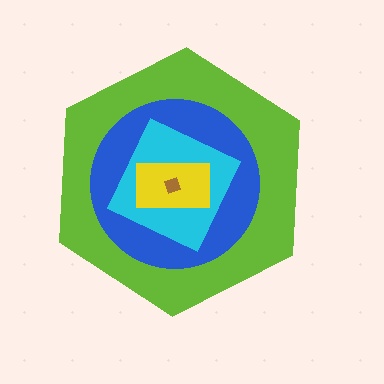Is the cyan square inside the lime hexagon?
Yes.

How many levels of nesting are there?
5.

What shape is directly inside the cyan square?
The yellow rectangle.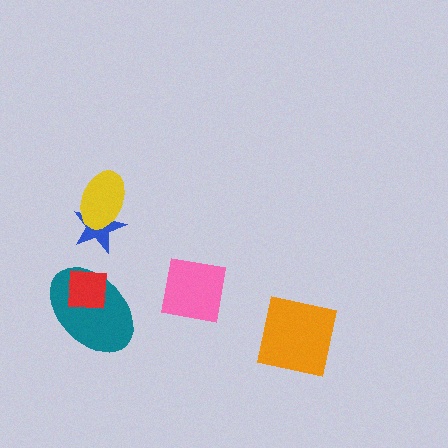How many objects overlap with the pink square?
0 objects overlap with the pink square.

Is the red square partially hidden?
No, no other shape covers it.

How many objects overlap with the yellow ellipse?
1 object overlaps with the yellow ellipse.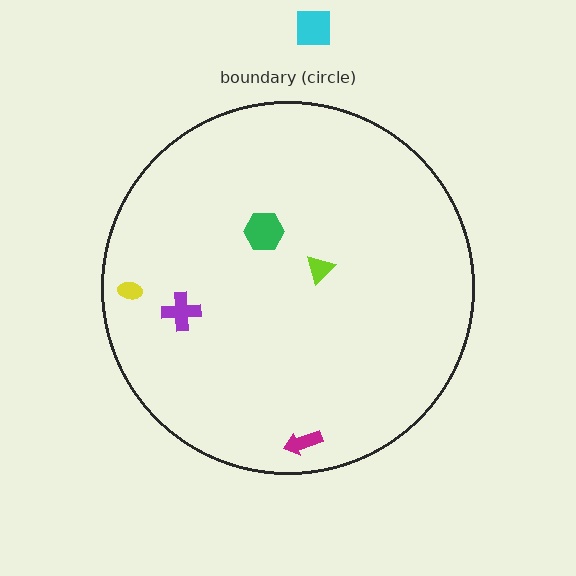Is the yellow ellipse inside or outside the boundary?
Inside.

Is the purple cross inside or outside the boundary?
Inside.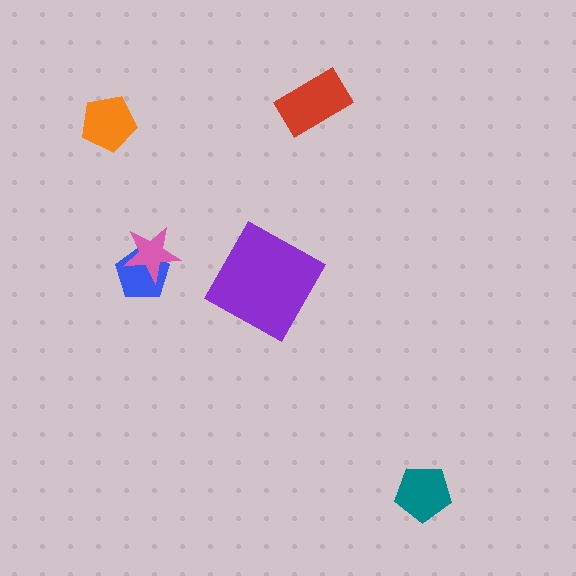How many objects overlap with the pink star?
1 object overlaps with the pink star.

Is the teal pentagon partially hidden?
No, no other shape covers it.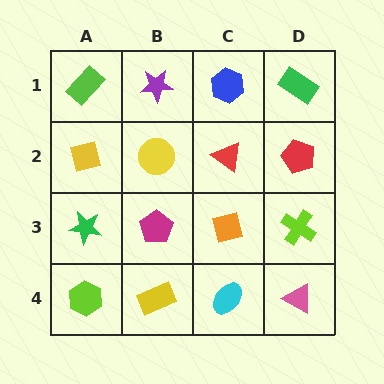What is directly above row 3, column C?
A red triangle.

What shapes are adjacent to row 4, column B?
A magenta pentagon (row 3, column B), a lime hexagon (row 4, column A), a cyan ellipse (row 4, column C).